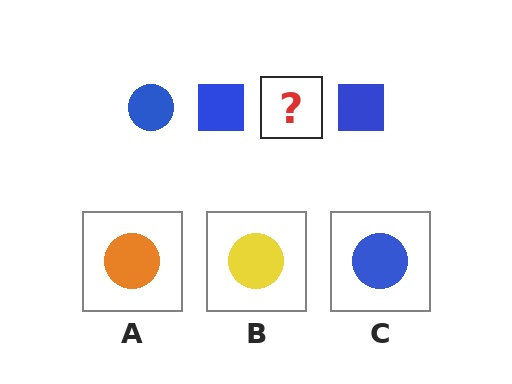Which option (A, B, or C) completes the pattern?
C.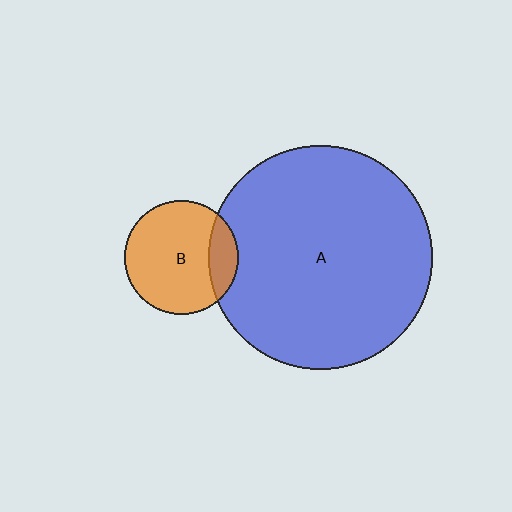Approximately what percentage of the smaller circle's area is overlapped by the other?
Approximately 15%.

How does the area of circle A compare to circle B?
Approximately 3.9 times.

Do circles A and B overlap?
Yes.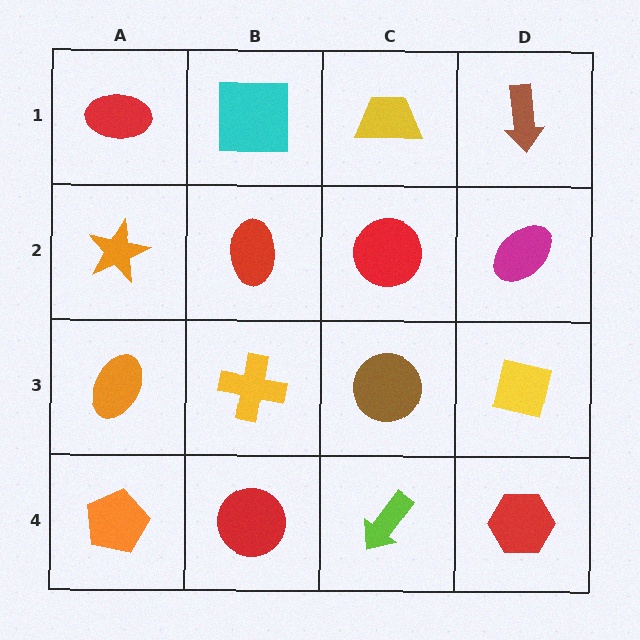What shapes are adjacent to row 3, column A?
An orange star (row 2, column A), an orange pentagon (row 4, column A), a yellow cross (row 3, column B).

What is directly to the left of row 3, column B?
An orange ellipse.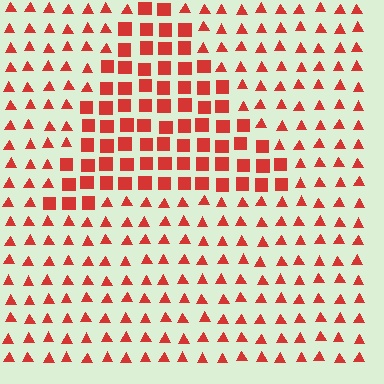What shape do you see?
I see a triangle.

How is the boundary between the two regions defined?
The boundary is defined by a change in element shape: squares inside vs. triangles outside. All elements share the same color and spacing.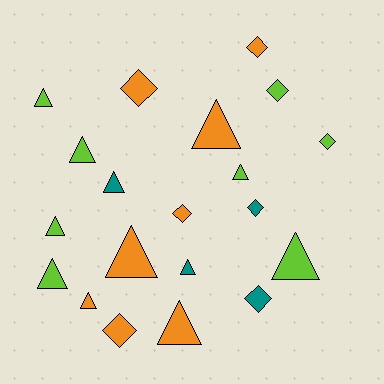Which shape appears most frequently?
Triangle, with 12 objects.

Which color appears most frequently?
Lime, with 8 objects.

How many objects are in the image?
There are 20 objects.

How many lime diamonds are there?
There are 2 lime diamonds.